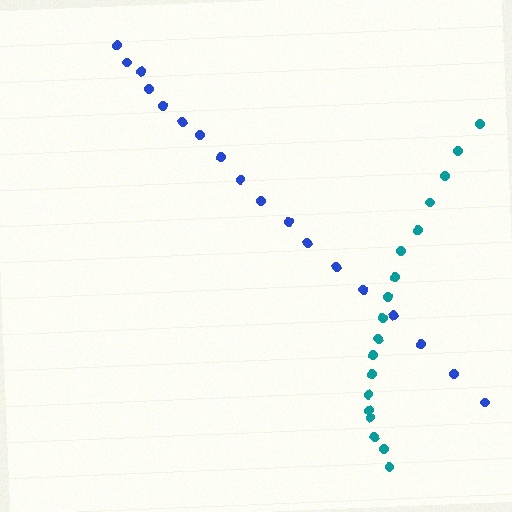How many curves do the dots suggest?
There are 2 distinct paths.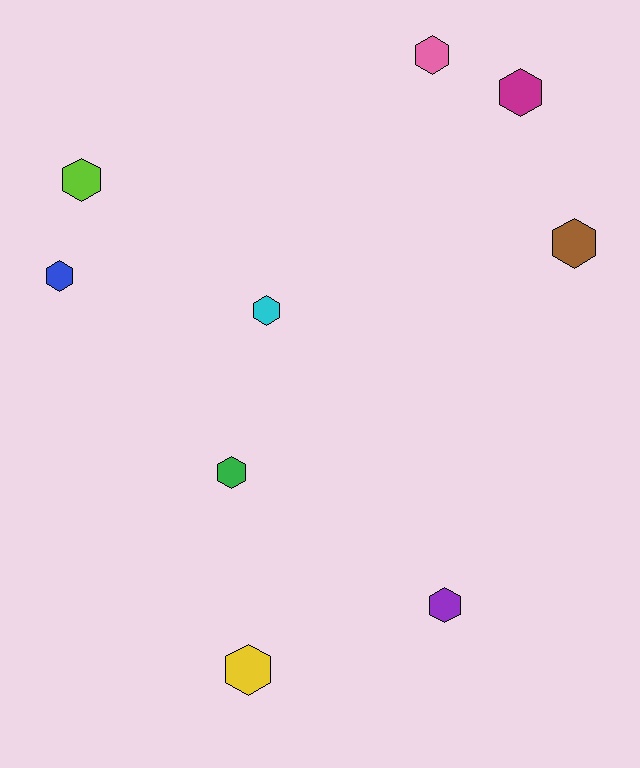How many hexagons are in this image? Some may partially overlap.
There are 9 hexagons.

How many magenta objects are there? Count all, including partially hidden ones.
There is 1 magenta object.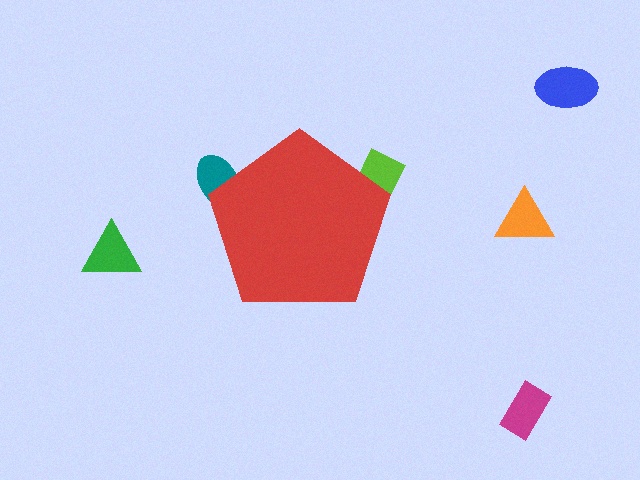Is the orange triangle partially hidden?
No, the orange triangle is fully visible.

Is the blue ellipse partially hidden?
No, the blue ellipse is fully visible.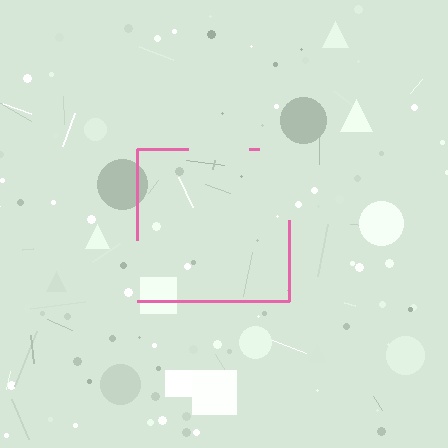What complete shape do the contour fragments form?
The contour fragments form a square.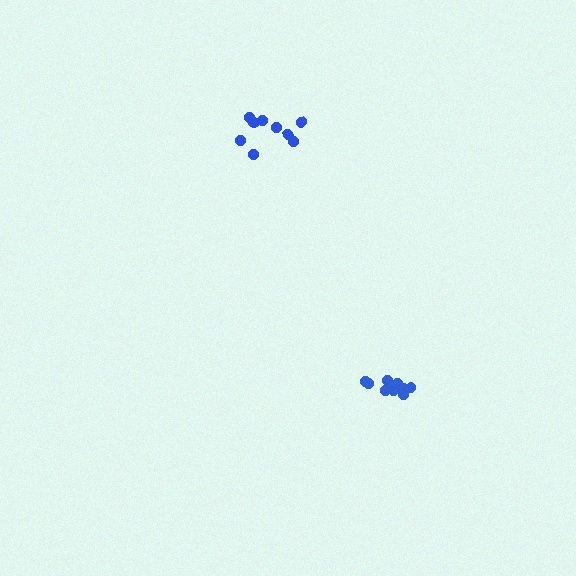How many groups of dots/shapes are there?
There are 2 groups.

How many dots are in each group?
Group 1: 9 dots, Group 2: 9 dots (18 total).